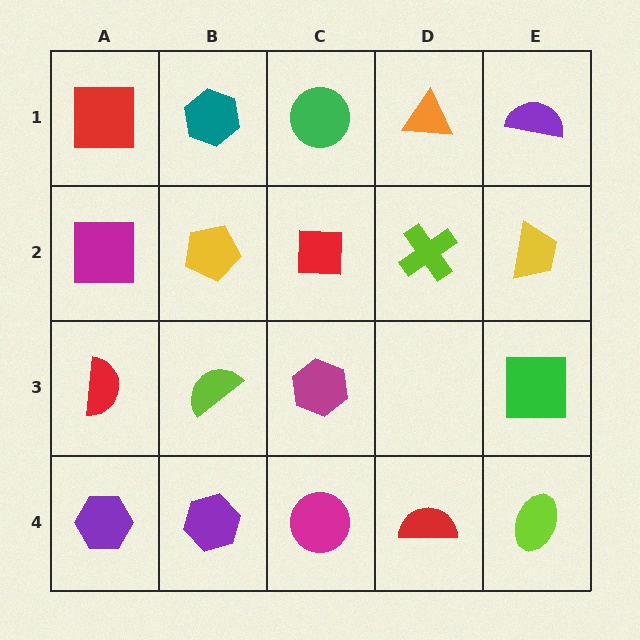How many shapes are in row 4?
5 shapes.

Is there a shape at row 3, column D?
No, that cell is empty.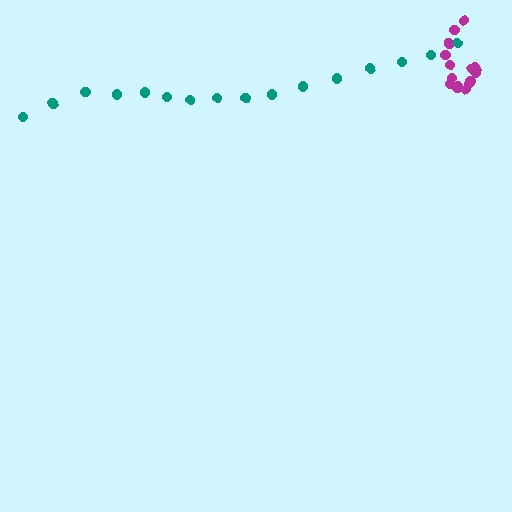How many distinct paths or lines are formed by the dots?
There are 2 distinct paths.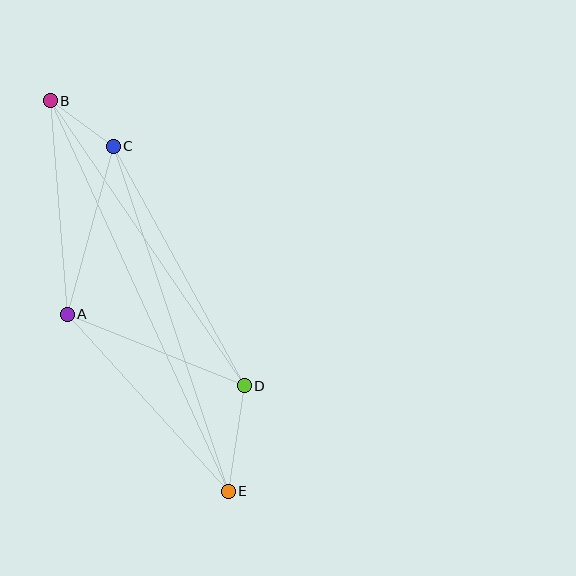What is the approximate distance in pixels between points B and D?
The distance between B and D is approximately 345 pixels.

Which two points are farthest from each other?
Points B and E are farthest from each other.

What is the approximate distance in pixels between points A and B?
The distance between A and B is approximately 214 pixels.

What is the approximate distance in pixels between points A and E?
The distance between A and E is approximately 240 pixels.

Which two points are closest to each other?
Points B and C are closest to each other.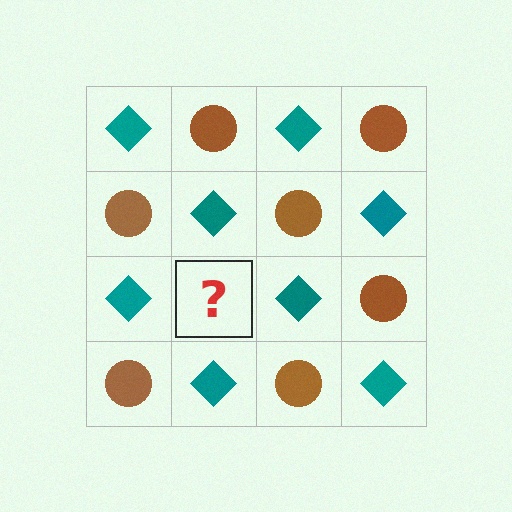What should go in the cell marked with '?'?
The missing cell should contain a brown circle.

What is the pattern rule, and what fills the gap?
The rule is that it alternates teal diamond and brown circle in a checkerboard pattern. The gap should be filled with a brown circle.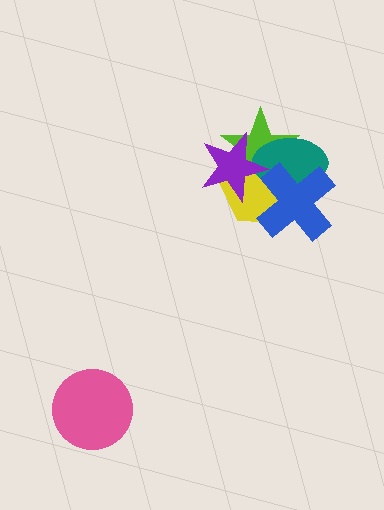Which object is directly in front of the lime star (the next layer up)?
The teal ellipse is directly in front of the lime star.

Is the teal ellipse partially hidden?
Yes, it is partially covered by another shape.